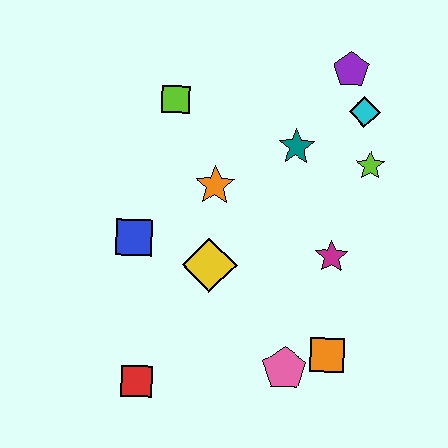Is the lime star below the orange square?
No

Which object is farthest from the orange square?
The lime square is farthest from the orange square.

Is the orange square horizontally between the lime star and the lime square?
Yes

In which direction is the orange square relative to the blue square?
The orange square is to the right of the blue square.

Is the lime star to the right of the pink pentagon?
Yes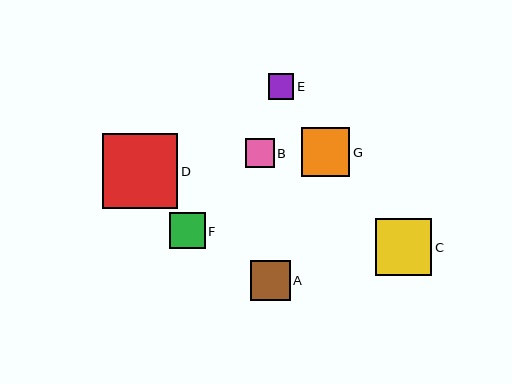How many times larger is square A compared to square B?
Square A is approximately 1.4 times the size of square B.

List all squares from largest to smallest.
From largest to smallest: D, C, G, A, F, B, E.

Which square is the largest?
Square D is the largest with a size of approximately 76 pixels.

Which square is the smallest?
Square E is the smallest with a size of approximately 26 pixels.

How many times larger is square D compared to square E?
Square D is approximately 3.0 times the size of square E.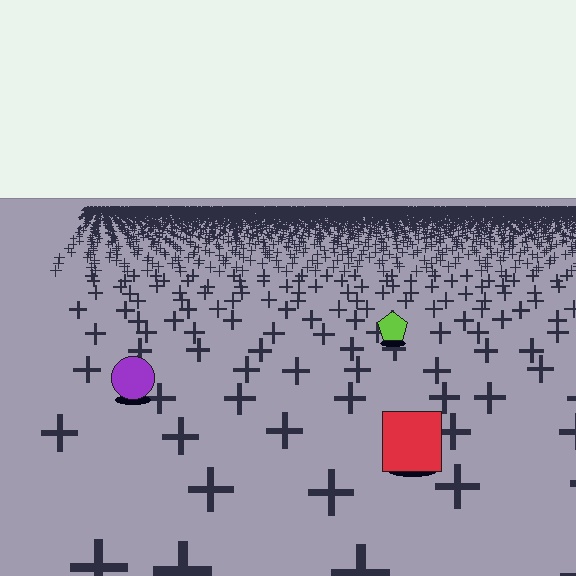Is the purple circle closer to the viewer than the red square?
No. The red square is closer — you can tell from the texture gradient: the ground texture is coarser near it.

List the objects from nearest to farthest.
From nearest to farthest: the red square, the purple circle, the lime pentagon.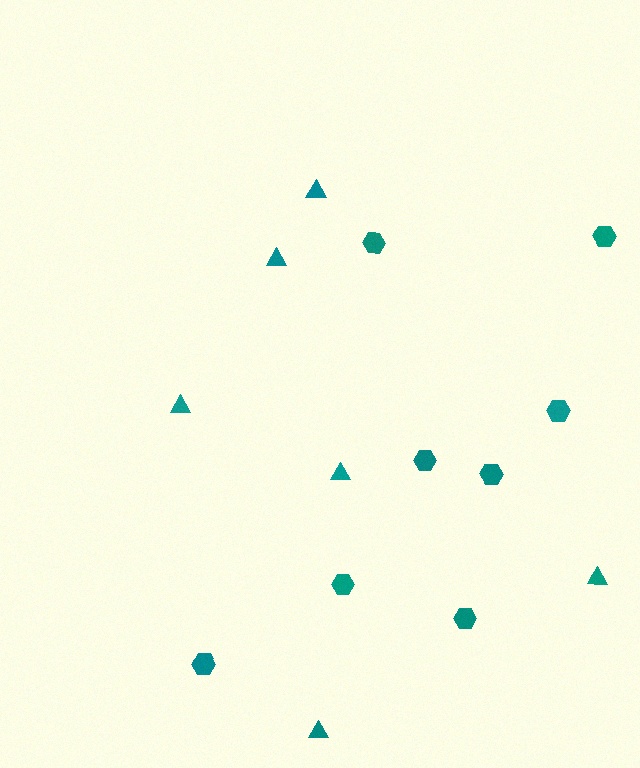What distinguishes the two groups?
There are 2 groups: one group of hexagons (8) and one group of triangles (6).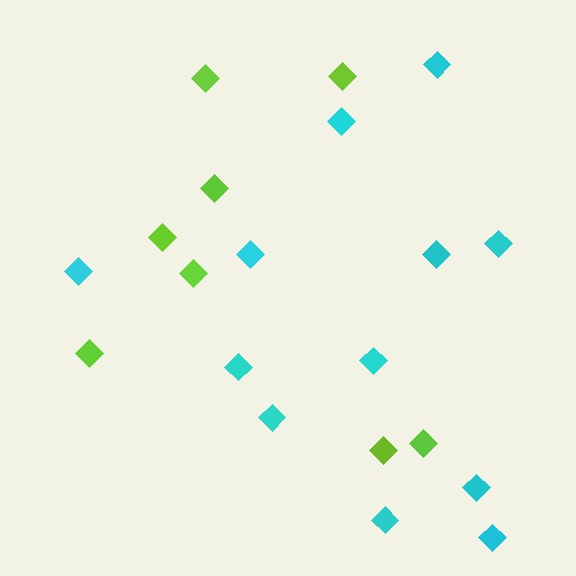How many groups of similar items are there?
There are 2 groups: one group of lime diamonds (8) and one group of cyan diamonds (12).